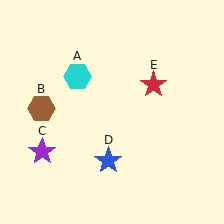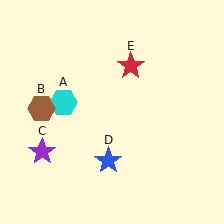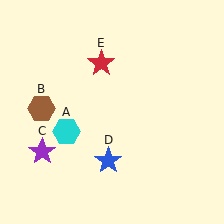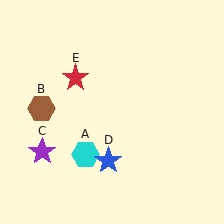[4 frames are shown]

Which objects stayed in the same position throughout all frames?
Brown hexagon (object B) and purple star (object C) and blue star (object D) remained stationary.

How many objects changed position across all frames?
2 objects changed position: cyan hexagon (object A), red star (object E).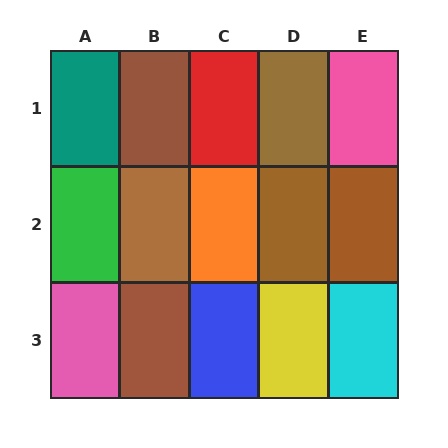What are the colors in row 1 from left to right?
Teal, brown, red, brown, pink.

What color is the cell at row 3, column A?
Pink.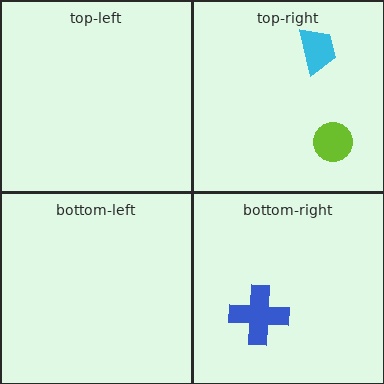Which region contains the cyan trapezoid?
The top-right region.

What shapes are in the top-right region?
The cyan trapezoid, the lime circle.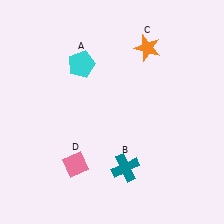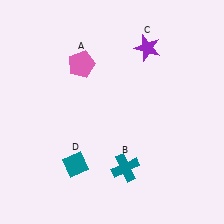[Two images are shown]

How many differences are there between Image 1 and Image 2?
There are 3 differences between the two images.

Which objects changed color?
A changed from cyan to pink. C changed from orange to purple. D changed from pink to teal.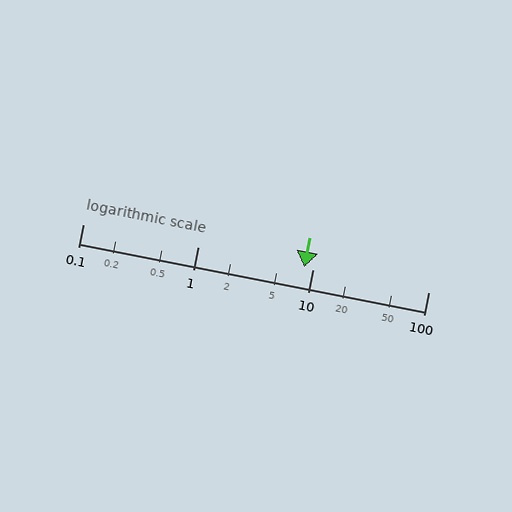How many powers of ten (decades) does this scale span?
The scale spans 3 decades, from 0.1 to 100.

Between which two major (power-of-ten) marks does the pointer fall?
The pointer is between 1 and 10.